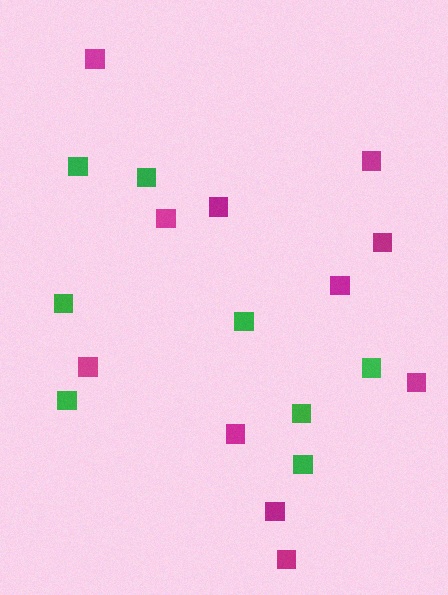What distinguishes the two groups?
There are 2 groups: one group of green squares (8) and one group of magenta squares (11).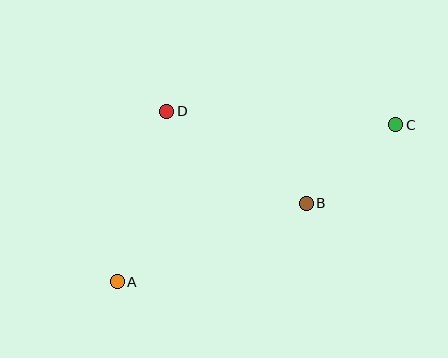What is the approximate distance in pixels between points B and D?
The distance between B and D is approximately 167 pixels.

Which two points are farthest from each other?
Points A and C are farthest from each other.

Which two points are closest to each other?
Points B and C are closest to each other.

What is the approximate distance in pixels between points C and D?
The distance between C and D is approximately 230 pixels.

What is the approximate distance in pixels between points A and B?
The distance between A and B is approximately 205 pixels.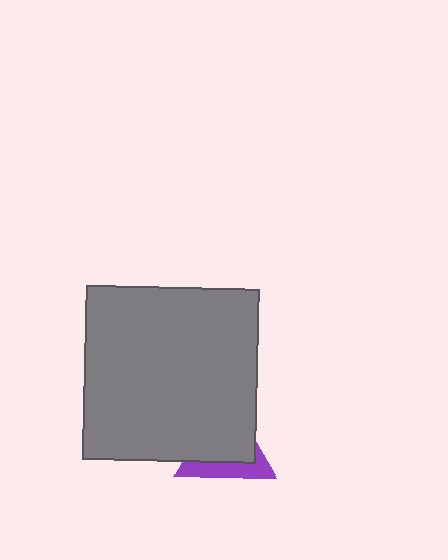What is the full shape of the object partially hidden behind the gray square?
The partially hidden object is a purple triangle.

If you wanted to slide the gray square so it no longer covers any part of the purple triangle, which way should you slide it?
Slide it toward the upper-left — that is the most direct way to separate the two shapes.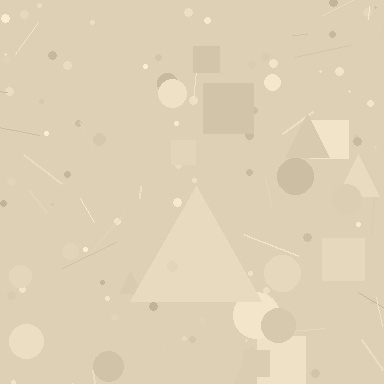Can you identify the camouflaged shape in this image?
The camouflaged shape is a triangle.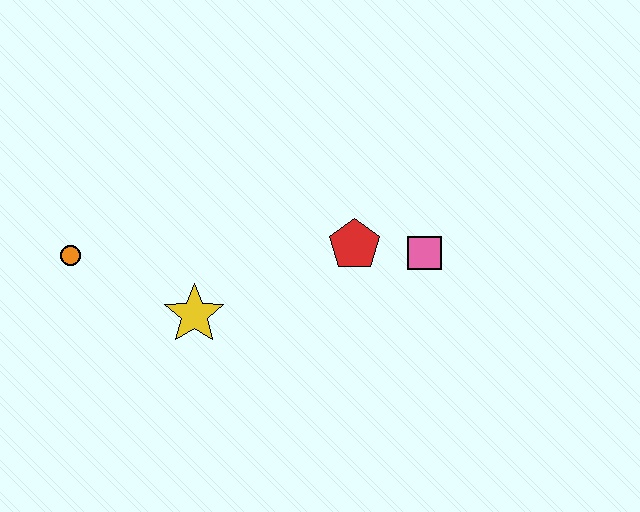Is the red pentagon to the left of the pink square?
Yes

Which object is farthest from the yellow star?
The pink square is farthest from the yellow star.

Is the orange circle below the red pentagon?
Yes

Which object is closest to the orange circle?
The yellow star is closest to the orange circle.